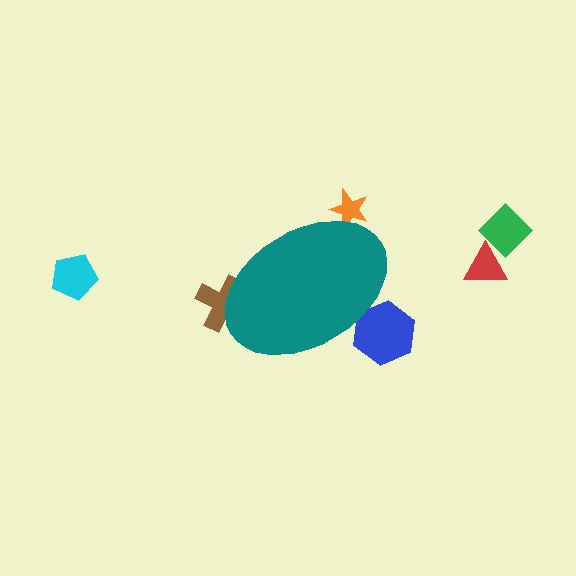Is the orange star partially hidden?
Yes, the orange star is partially hidden behind the teal ellipse.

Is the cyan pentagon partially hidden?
No, the cyan pentagon is fully visible.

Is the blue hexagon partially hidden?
Yes, the blue hexagon is partially hidden behind the teal ellipse.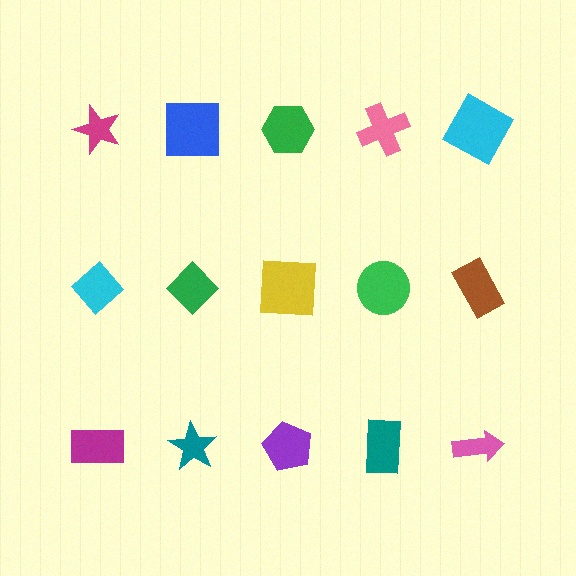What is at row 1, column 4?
A pink cross.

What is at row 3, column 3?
A purple pentagon.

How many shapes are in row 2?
5 shapes.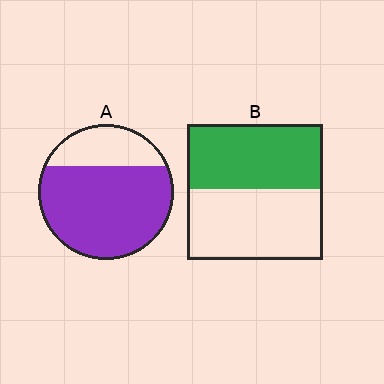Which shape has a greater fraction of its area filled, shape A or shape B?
Shape A.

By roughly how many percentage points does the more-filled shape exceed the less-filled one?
By roughly 25 percentage points (A over B).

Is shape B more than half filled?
Roughly half.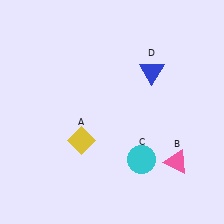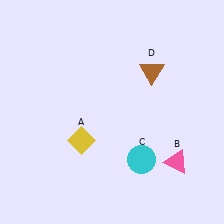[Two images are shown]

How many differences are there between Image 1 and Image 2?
There is 1 difference between the two images.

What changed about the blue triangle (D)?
In Image 1, D is blue. In Image 2, it changed to brown.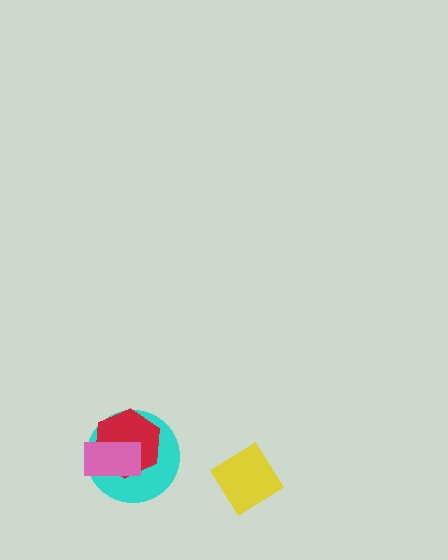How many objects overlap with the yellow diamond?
0 objects overlap with the yellow diamond.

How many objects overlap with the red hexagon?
2 objects overlap with the red hexagon.